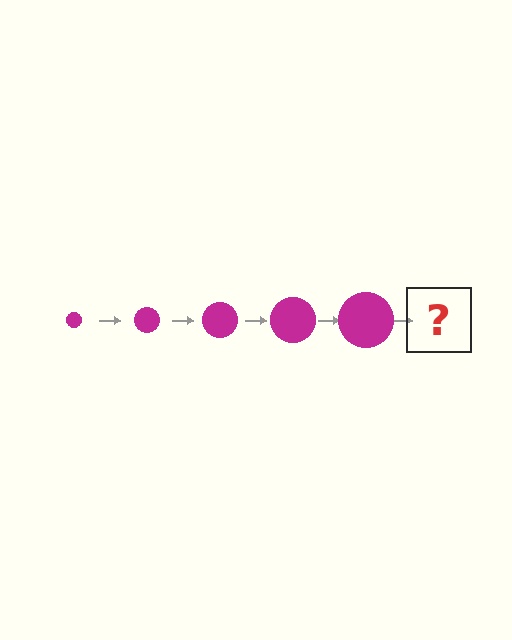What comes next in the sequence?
The next element should be a magenta circle, larger than the previous one.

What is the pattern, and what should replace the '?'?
The pattern is that the circle gets progressively larger each step. The '?' should be a magenta circle, larger than the previous one.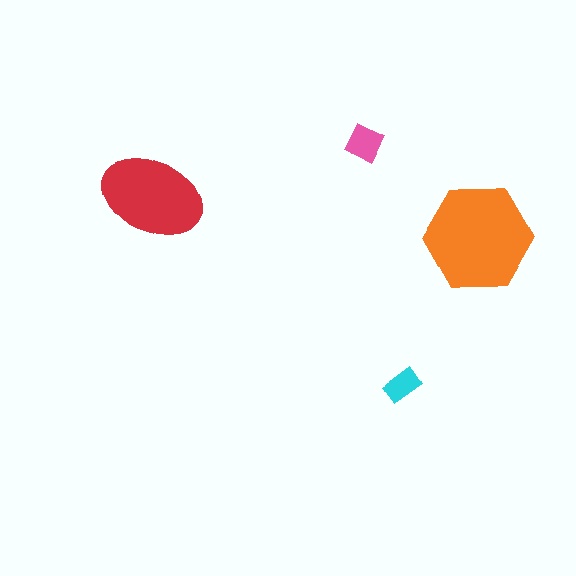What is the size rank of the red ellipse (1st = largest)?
2nd.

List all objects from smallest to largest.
The cyan rectangle, the pink diamond, the red ellipse, the orange hexagon.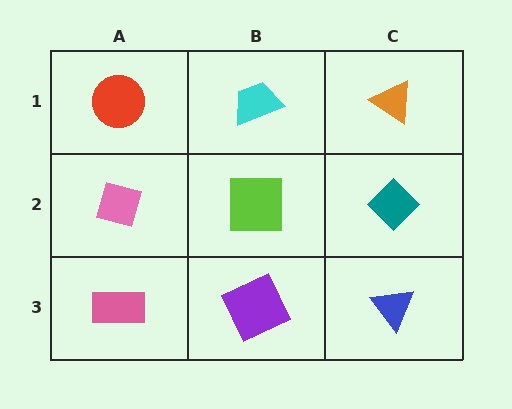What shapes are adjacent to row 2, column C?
An orange triangle (row 1, column C), a blue triangle (row 3, column C), a lime square (row 2, column B).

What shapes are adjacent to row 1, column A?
A pink diamond (row 2, column A), a cyan trapezoid (row 1, column B).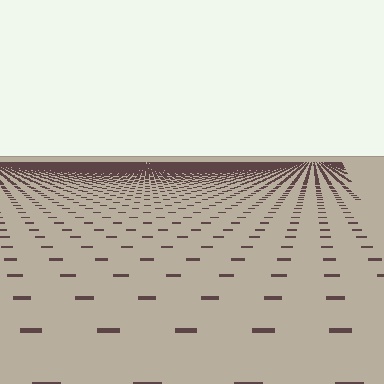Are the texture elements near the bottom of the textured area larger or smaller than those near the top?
Larger. Near the bottom, elements are closer to the viewer and appear at a bigger on-screen size.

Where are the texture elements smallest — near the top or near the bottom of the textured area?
Near the top.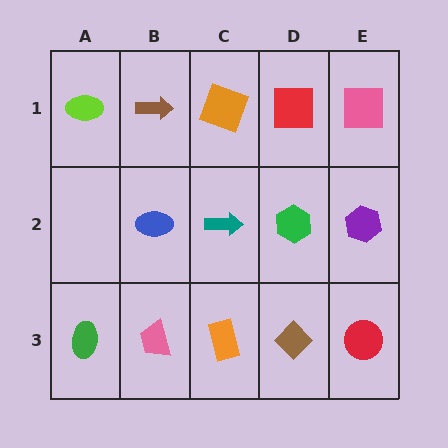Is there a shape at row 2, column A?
No, that cell is empty.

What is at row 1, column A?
A lime ellipse.